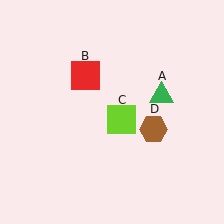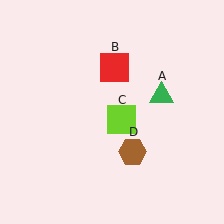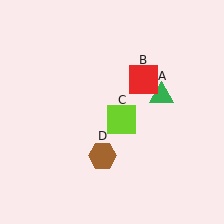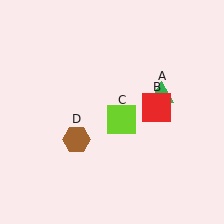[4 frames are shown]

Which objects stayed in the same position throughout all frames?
Green triangle (object A) and lime square (object C) remained stationary.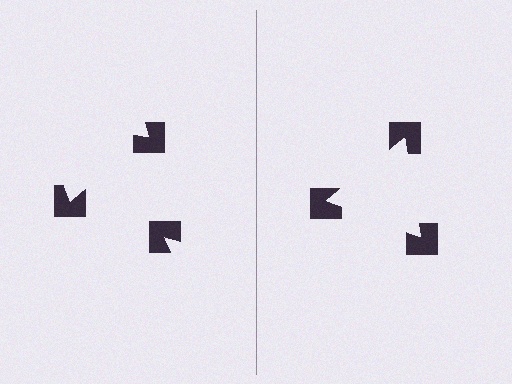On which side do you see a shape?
An illusory triangle appears on the right side. On the left side the wedge cuts are rotated, so no coherent shape forms.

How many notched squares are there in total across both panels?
6 — 3 on each side.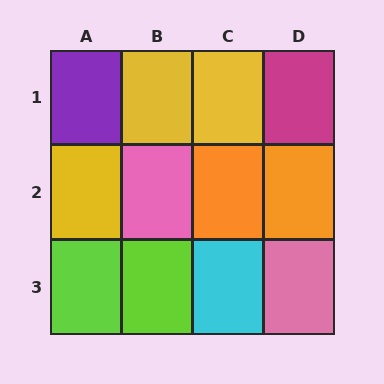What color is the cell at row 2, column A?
Yellow.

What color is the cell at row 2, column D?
Orange.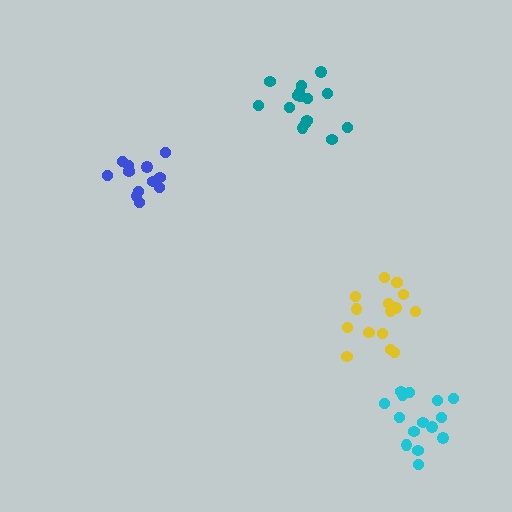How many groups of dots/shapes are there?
There are 4 groups.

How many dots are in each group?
Group 1: 16 dots, Group 2: 12 dots, Group 3: 15 dots, Group 4: 15 dots (58 total).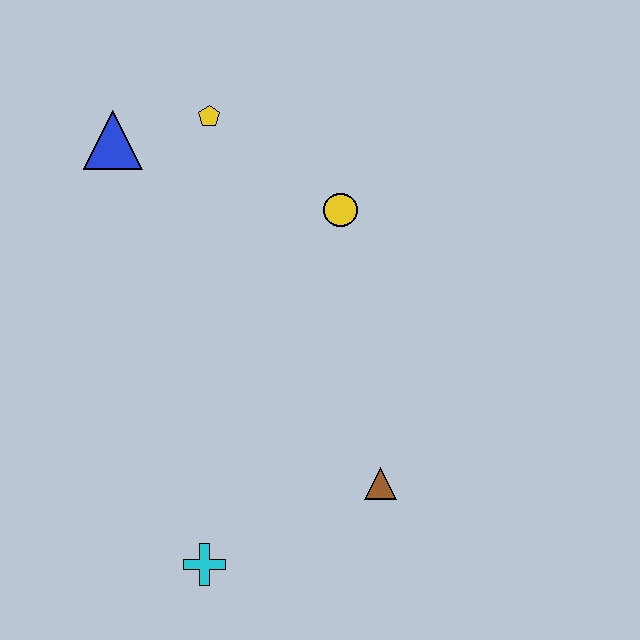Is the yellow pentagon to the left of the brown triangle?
Yes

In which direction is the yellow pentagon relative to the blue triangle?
The yellow pentagon is to the right of the blue triangle.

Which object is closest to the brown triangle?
The cyan cross is closest to the brown triangle.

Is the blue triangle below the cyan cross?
No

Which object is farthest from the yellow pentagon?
The cyan cross is farthest from the yellow pentagon.